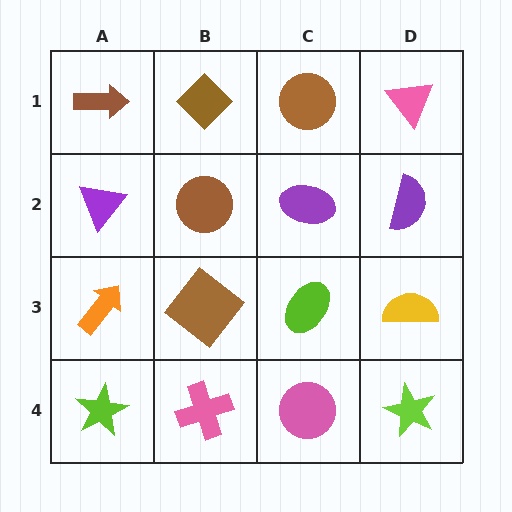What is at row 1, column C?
A brown circle.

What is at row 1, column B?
A brown diamond.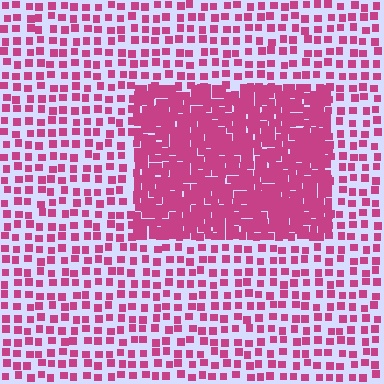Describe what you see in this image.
The image contains small magenta elements arranged at two different densities. A rectangle-shaped region is visible where the elements are more densely packed than the surrounding area.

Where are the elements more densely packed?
The elements are more densely packed inside the rectangle boundary.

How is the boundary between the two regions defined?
The boundary is defined by a change in element density (approximately 2.7x ratio). All elements are the same color, size, and shape.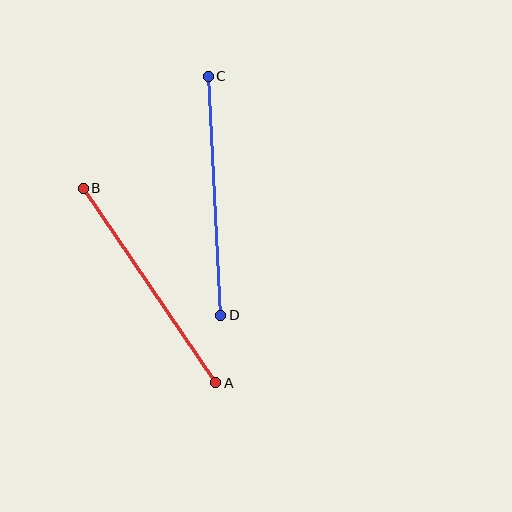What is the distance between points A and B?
The distance is approximately 236 pixels.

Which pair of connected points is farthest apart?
Points C and D are farthest apart.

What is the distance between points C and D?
The distance is approximately 240 pixels.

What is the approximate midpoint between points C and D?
The midpoint is at approximately (214, 196) pixels.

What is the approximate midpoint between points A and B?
The midpoint is at approximately (150, 285) pixels.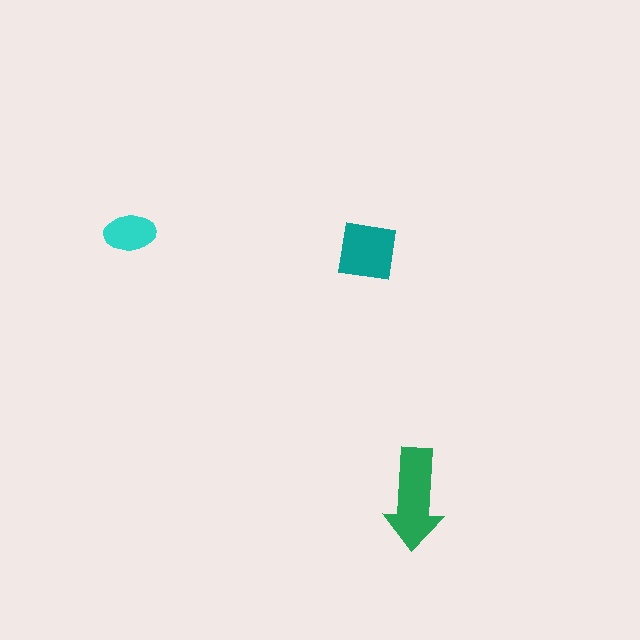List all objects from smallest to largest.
The cyan ellipse, the teal square, the green arrow.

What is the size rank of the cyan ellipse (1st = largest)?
3rd.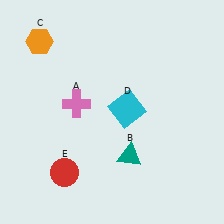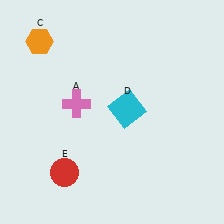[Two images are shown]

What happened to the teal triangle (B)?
The teal triangle (B) was removed in Image 2. It was in the bottom-right area of Image 1.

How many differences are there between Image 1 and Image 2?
There is 1 difference between the two images.